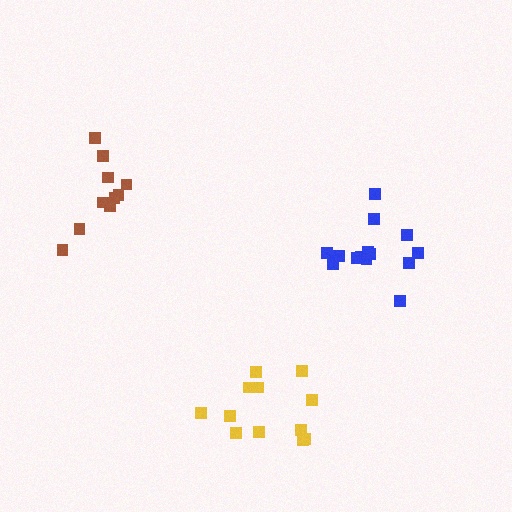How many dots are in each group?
Group 1: 10 dots, Group 2: 12 dots, Group 3: 14 dots (36 total).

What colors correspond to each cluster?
The clusters are colored: brown, yellow, blue.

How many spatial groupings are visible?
There are 3 spatial groupings.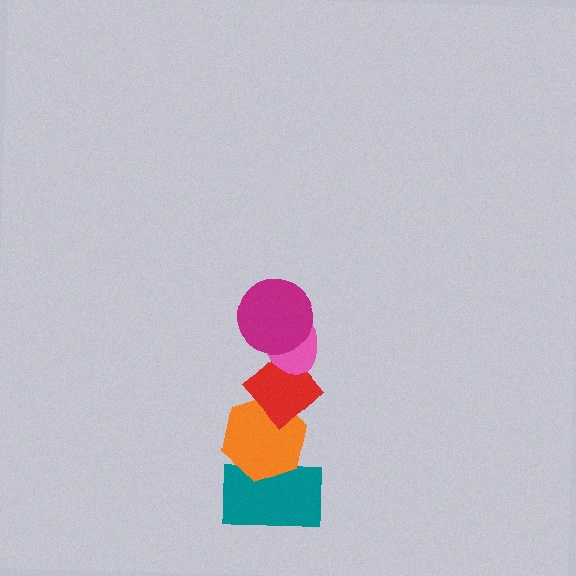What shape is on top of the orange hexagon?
The red diamond is on top of the orange hexagon.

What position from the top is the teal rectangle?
The teal rectangle is 5th from the top.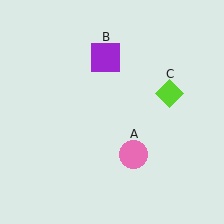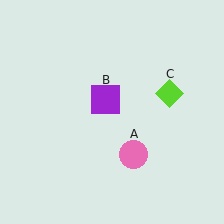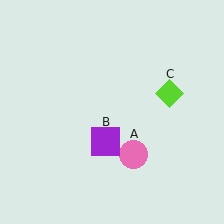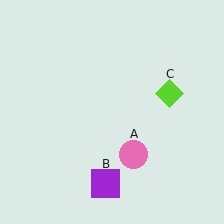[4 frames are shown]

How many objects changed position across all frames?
1 object changed position: purple square (object B).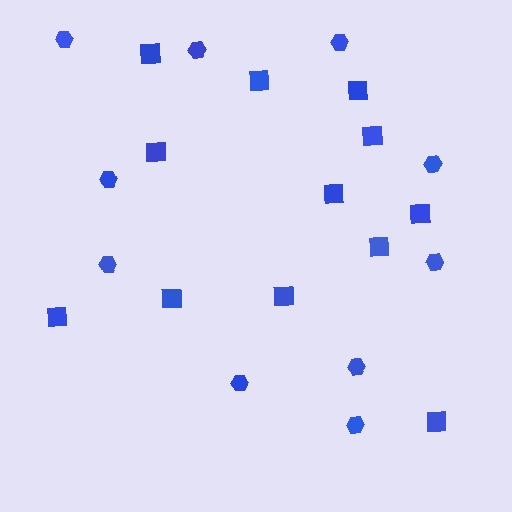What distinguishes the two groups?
There are 2 groups: one group of hexagons (10) and one group of squares (12).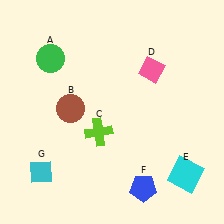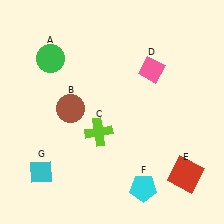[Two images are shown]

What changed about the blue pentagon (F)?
In Image 1, F is blue. In Image 2, it changed to cyan.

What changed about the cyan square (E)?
In Image 1, E is cyan. In Image 2, it changed to red.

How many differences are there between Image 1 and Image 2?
There are 2 differences between the two images.